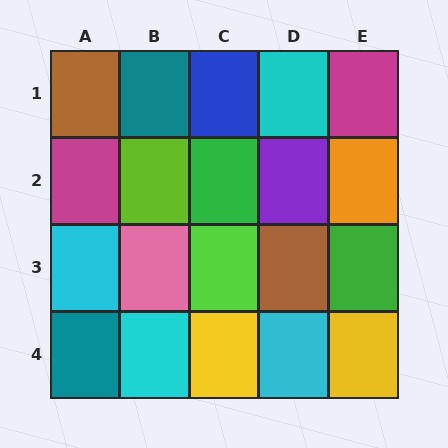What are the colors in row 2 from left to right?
Magenta, lime, green, purple, orange.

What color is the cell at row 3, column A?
Cyan.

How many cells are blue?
1 cell is blue.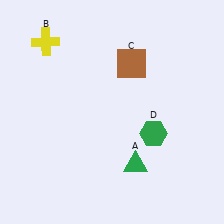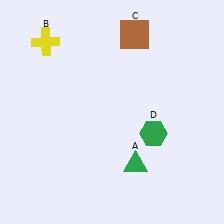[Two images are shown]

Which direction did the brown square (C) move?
The brown square (C) moved up.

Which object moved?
The brown square (C) moved up.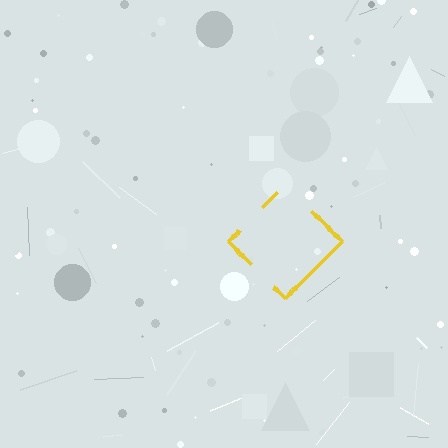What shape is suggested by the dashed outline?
The dashed outline suggests a diamond.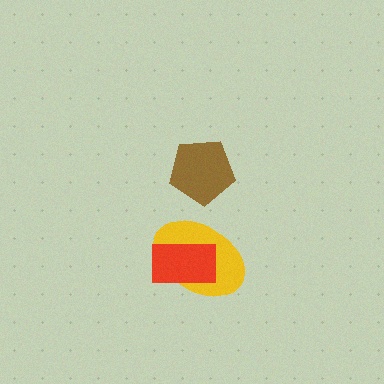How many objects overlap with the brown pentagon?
0 objects overlap with the brown pentagon.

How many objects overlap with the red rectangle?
1 object overlaps with the red rectangle.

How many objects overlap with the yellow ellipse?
1 object overlaps with the yellow ellipse.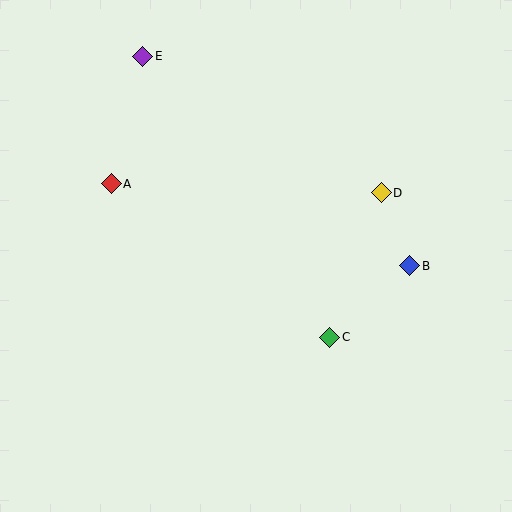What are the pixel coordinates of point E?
Point E is at (143, 56).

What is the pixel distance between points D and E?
The distance between D and E is 275 pixels.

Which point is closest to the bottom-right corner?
Point C is closest to the bottom-right corner.